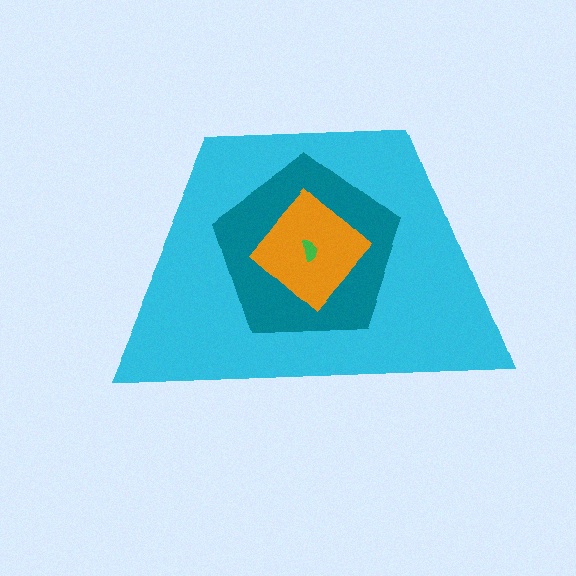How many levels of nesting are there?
4.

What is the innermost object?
The green semicircle.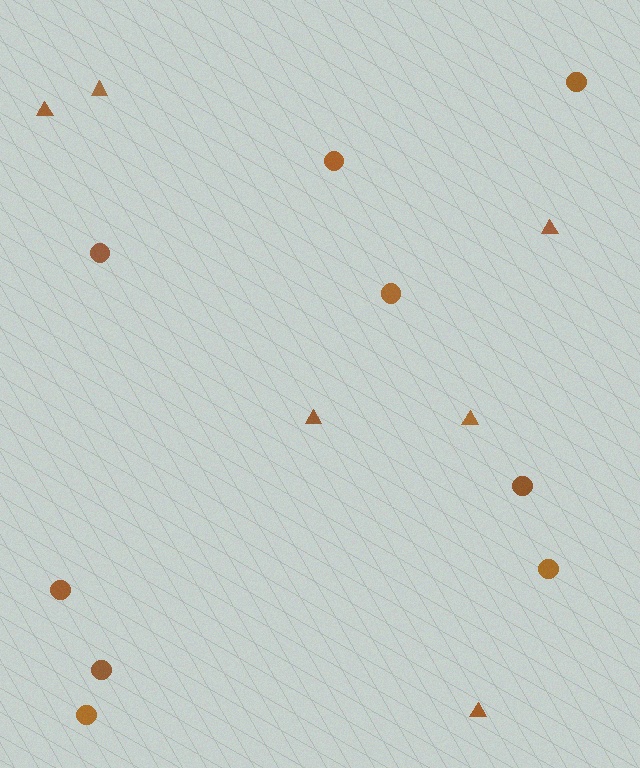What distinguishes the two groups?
There are 2 groups: one group of triangles (6) and one group of circles (9).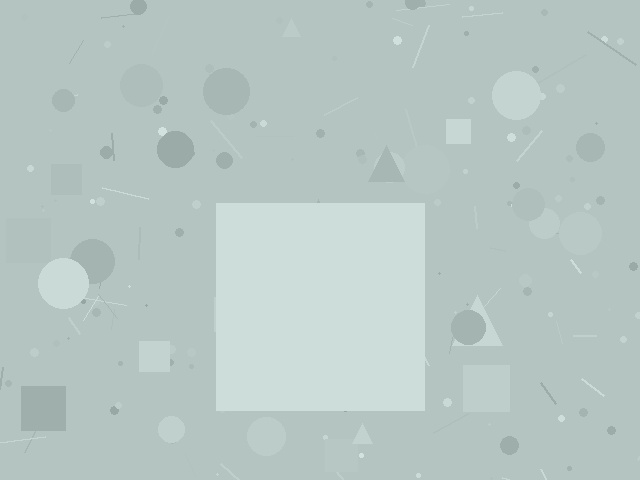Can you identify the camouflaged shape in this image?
The camouflaged shape is a square.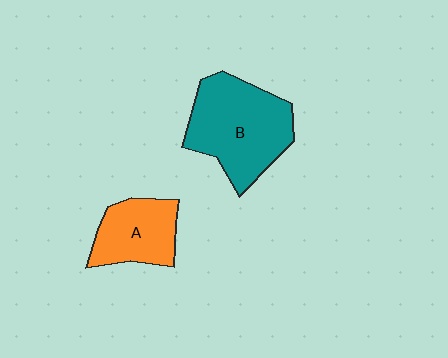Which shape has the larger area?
Shape B (teal).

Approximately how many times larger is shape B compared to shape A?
Approximately 1.7 times.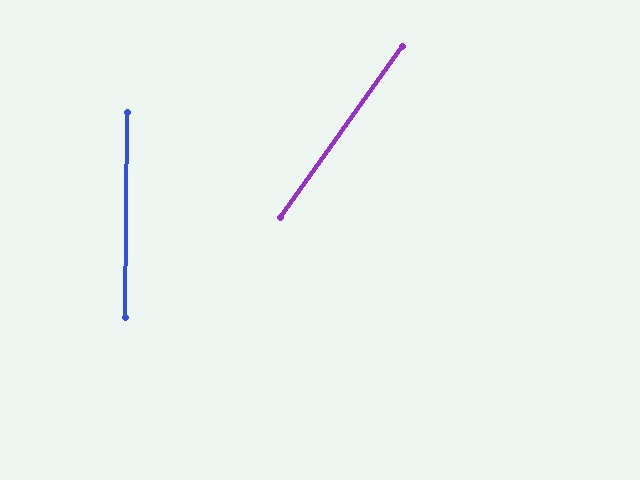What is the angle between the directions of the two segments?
Approximately 35 degrees.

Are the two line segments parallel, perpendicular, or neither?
Neither parallel nor perpendicular — they differ by about 35°.